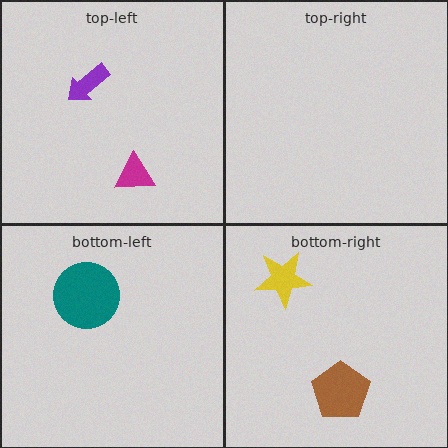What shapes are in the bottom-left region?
The teal circle.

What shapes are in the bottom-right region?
The brown pentagon, the yellow star.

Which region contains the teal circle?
The bottom-left region.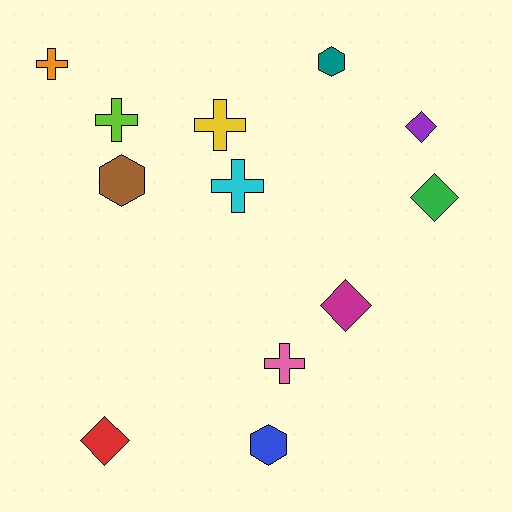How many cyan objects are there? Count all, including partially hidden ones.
There is 1 cyan object.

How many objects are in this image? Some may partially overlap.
There are 12 objects.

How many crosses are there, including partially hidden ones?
There are 5 crosses.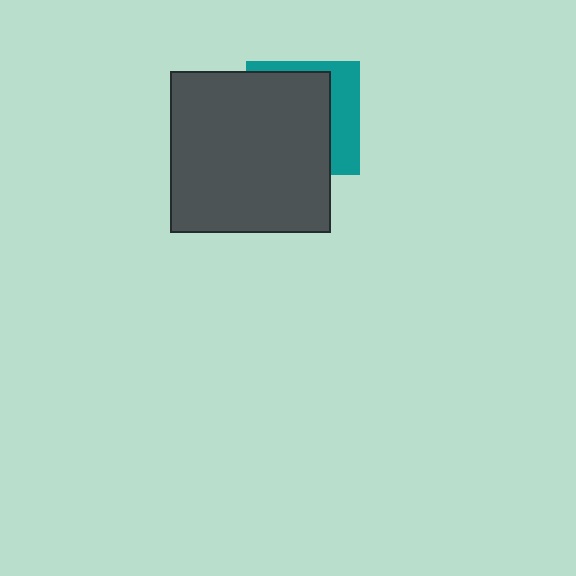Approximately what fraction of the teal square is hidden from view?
Roughly 69% of the teal square is hidden behind the dark gray square.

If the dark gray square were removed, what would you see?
You would see the complete teal square.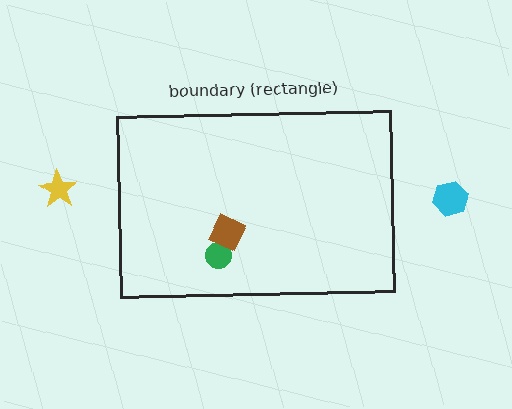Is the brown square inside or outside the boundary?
Inside.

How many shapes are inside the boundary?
2 inside, 2 outside.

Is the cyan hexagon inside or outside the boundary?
Outside.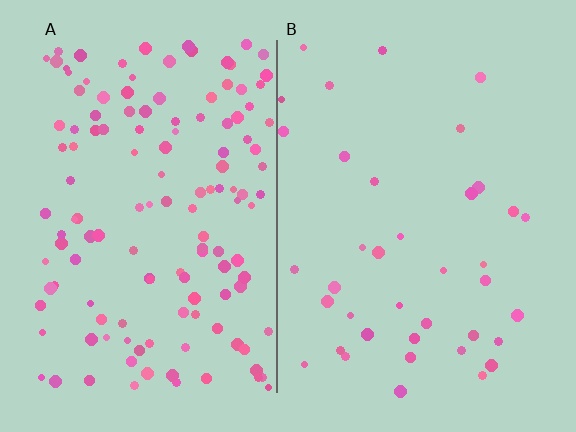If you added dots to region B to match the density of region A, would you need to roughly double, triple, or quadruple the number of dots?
Approximately quadruple.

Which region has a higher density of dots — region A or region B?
A (the left).